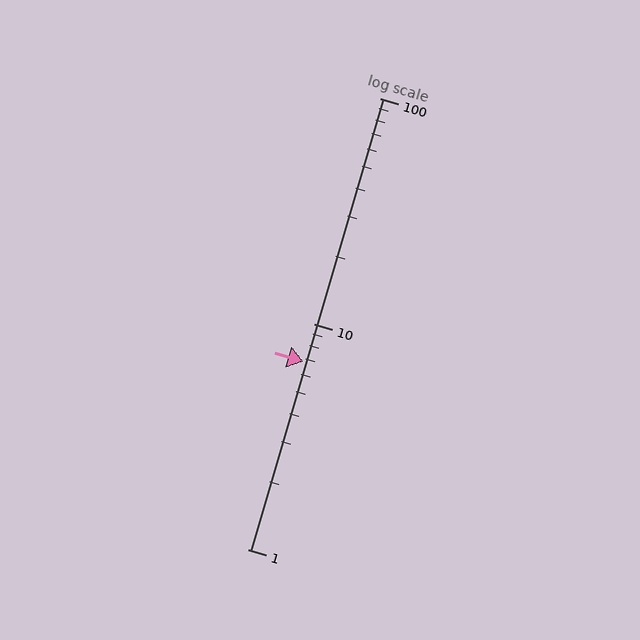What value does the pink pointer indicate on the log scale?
The pointer indicates approximately 6.8.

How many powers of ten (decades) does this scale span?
The scale spans 2 decades, from 1 to 100.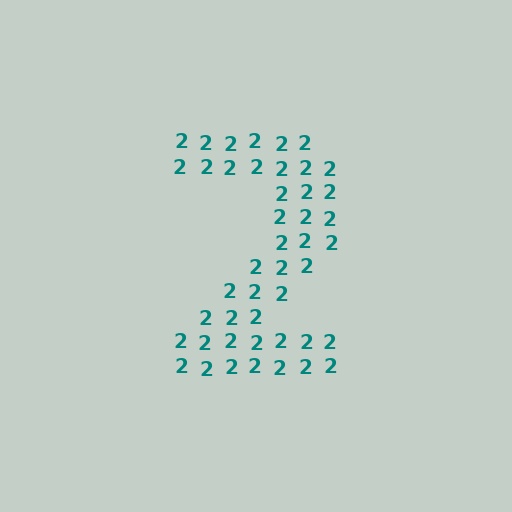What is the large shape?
The large shape is the digit 2.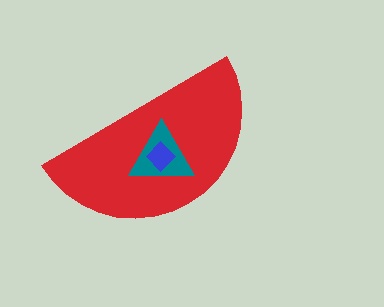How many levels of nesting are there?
3.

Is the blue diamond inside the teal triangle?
Yes.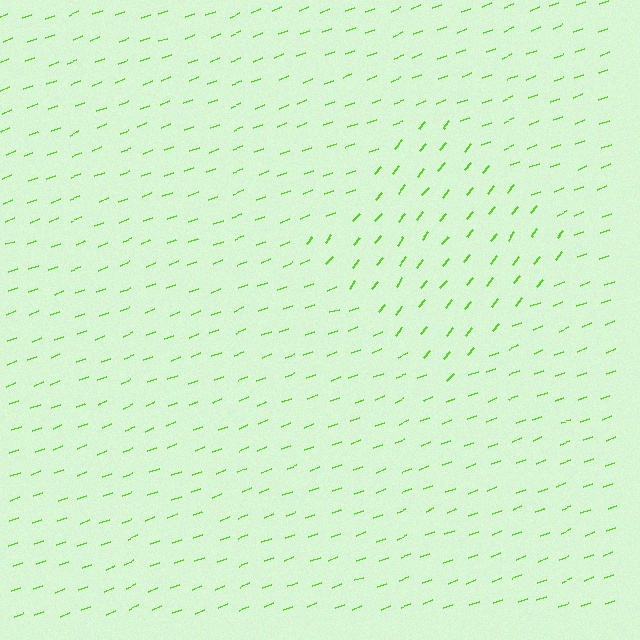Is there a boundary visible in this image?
Yes, there is a texture boundary formed by a change in line orientation.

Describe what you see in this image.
The image is filled with small lime line segments. A diamond region in the image has lines oriented differently from the surrounding lines, creating a visible texture boundary.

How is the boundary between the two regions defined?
The boundary is defined purely by a change in line orientation (approximately 30 degrees difference). All lines are the same color and thickness.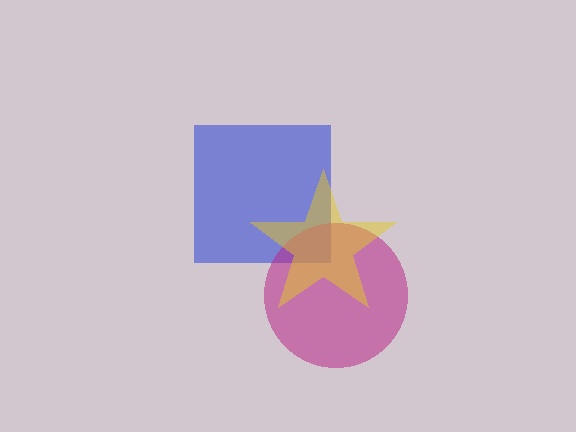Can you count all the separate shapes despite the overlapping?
Yes, there are 3 separate shapes.